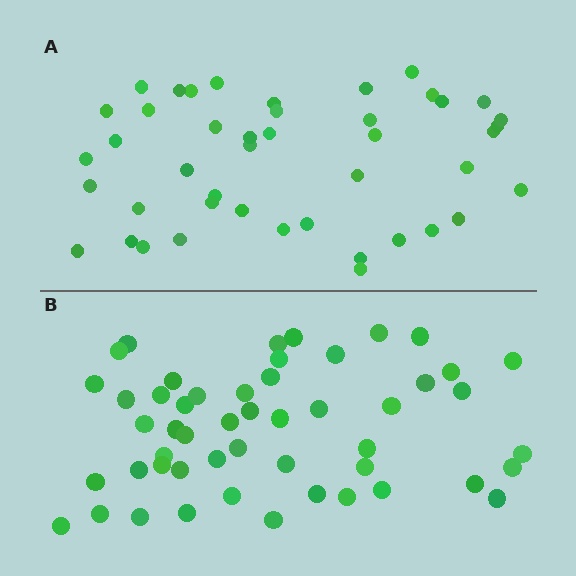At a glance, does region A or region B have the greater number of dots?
Region B (the bottom region) has more dots.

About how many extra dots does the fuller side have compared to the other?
Region B has roughly 8 or so more dots than region A.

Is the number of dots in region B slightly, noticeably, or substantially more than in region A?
Region B has only slightly more — the two regions are fairly close. The ratio is roughly 1.2 to 1.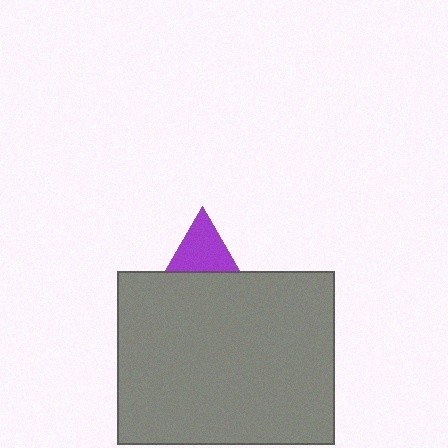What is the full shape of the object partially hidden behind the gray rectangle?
The partially hidden object is a purple triangle.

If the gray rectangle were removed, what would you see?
You would see the complete purple triangle.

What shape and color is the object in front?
The object in front is a gray rectangle.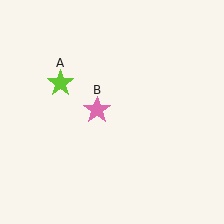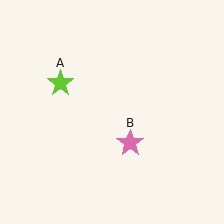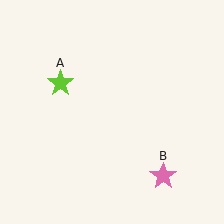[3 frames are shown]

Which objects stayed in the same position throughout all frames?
Lime star (object A) remained stationary.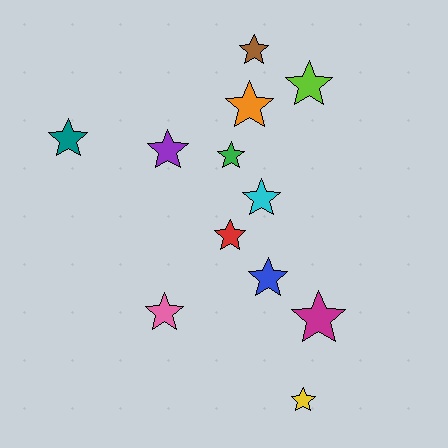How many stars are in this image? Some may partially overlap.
There are 12 stars.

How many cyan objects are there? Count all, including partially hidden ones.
There is 1 cyan object.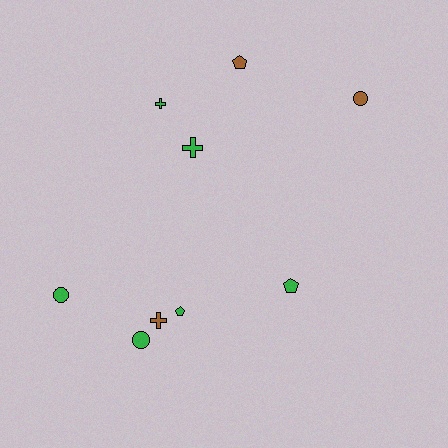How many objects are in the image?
There are 9 objects.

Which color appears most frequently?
Green, with 6 objects.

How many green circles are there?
There are 2 green circles.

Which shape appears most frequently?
Pentagon, with 3 objects.